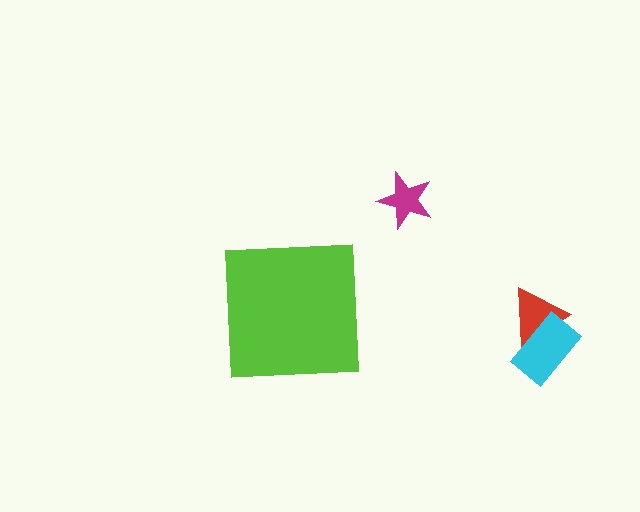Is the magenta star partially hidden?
No, the magenta star is fully visible.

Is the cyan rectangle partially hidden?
No, the cyan rectangle is fully visible.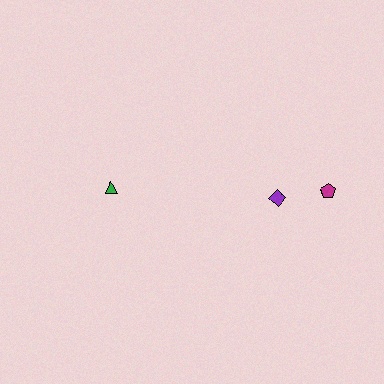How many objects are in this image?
There are 3 objects.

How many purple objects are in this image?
There is 1 purple object.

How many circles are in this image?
There are no circles.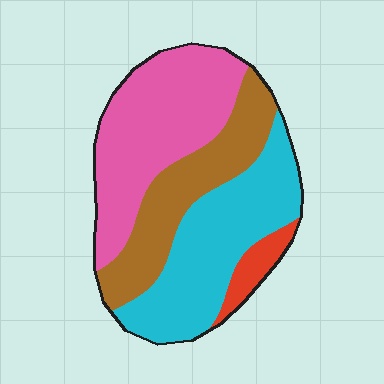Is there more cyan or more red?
Cyan.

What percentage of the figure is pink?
Pink takes up about three eighths (3/8) of the figure.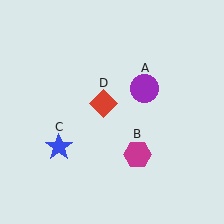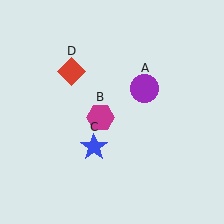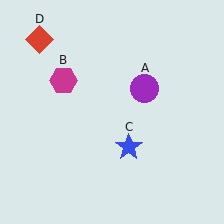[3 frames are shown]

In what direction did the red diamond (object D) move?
The red diamond (object D) moved up and to the left.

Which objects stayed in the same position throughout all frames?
Purple circle (object A) remained stationary.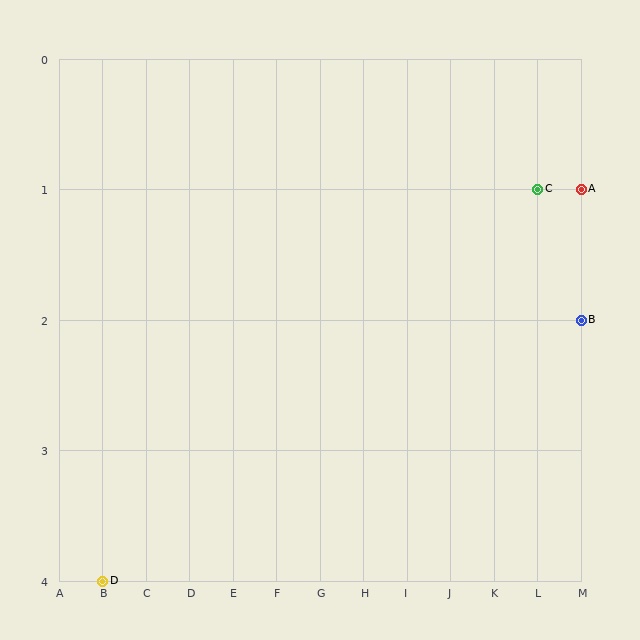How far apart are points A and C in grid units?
Points A and C are 1 column apart.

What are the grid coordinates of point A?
Point A is at grid coordinates (M, 1).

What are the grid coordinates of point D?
Point D is at grid coordinates (B, 4).